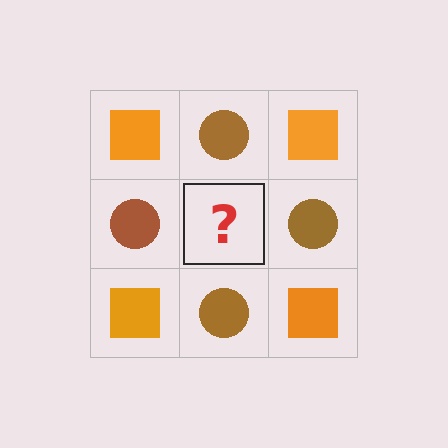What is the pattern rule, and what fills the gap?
The rule is that it alternates orange square and brown circle in a checkerboard pattern. The gap should be filled with an orange square.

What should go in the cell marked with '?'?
The missing cell should contain an orange square.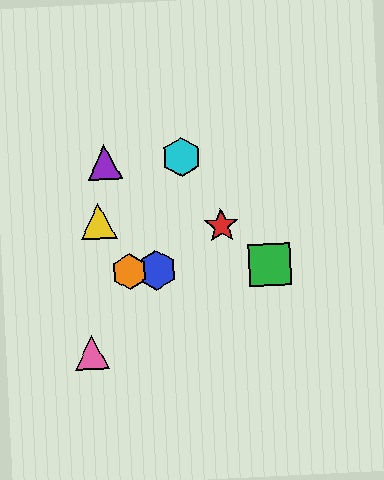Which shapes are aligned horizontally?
The blue hexagon, the green square, the orange hexagon are aligned horizontally.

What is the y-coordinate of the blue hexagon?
The blue hexagon is at y≈270.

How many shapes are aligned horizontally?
3 shapes (the blue hexagon, the green square, the orange hexagon) are aligned horizontally.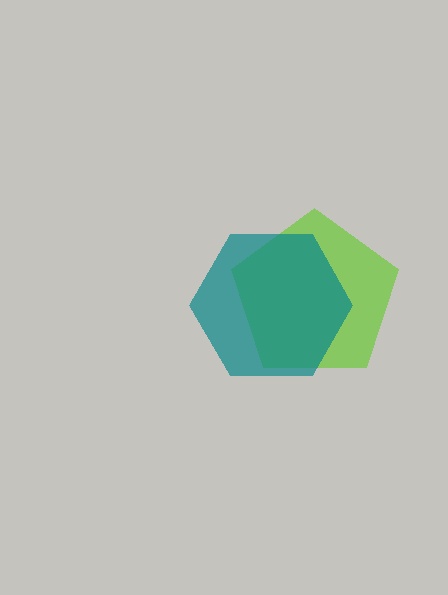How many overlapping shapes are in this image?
There are 2 overlapping shapes in the image.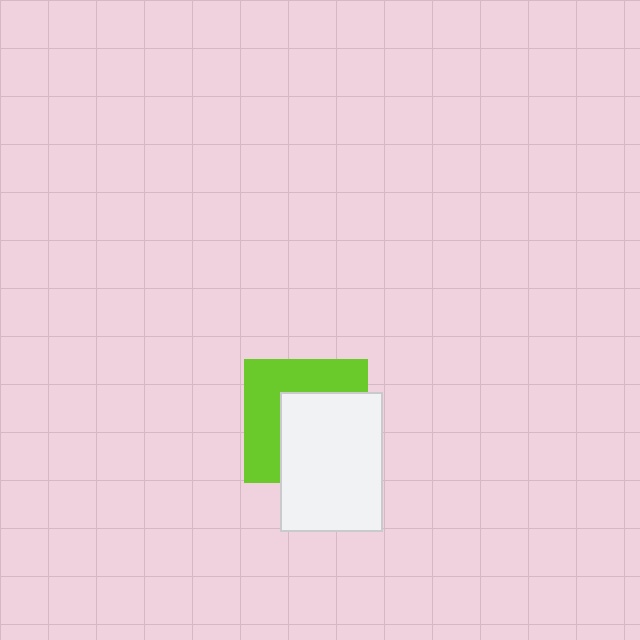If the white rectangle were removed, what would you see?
You would see the complete lime square.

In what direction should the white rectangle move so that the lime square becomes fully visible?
The white rectangle should move toward the lower-right. That is the shortest direction to clear the overlap and leave the lime square fully visible.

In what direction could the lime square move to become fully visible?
The lime square could move toward the upper-left. That would shift it out from behind the white rectangle entirely.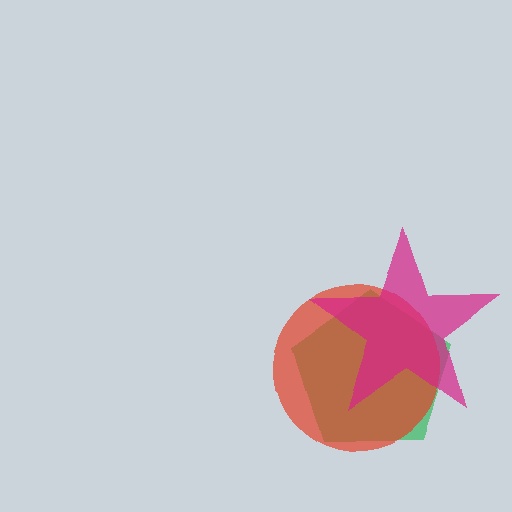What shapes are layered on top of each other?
The layered shapes are: a green pentagon, a red circle, a magenta star.